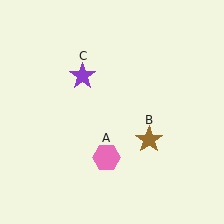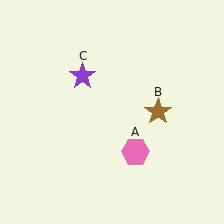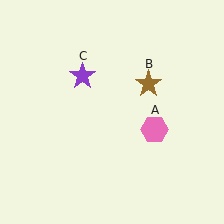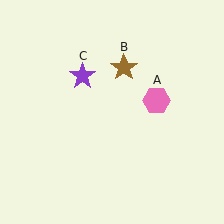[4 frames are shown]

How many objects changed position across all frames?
2 objects changed position: pink hexagon (object A), brown star (object B).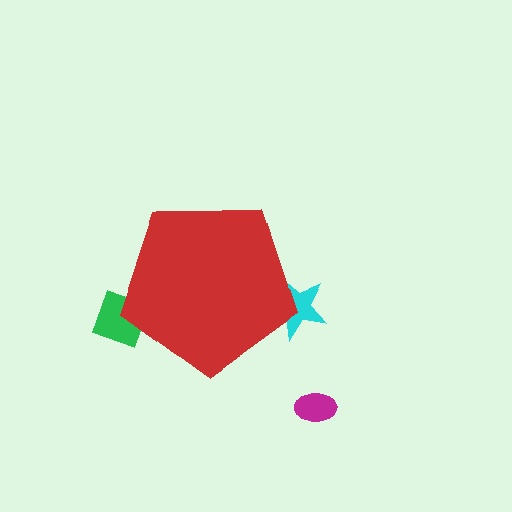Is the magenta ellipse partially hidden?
No, the magenta ellipse is fully visible.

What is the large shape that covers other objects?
A red pentagon.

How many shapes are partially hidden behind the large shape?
2 shapes are partially hidden.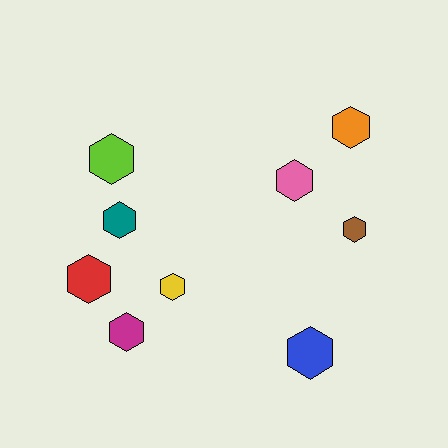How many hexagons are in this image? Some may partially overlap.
There are 9 hexagons.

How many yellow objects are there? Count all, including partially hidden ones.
There is 1 yellow object.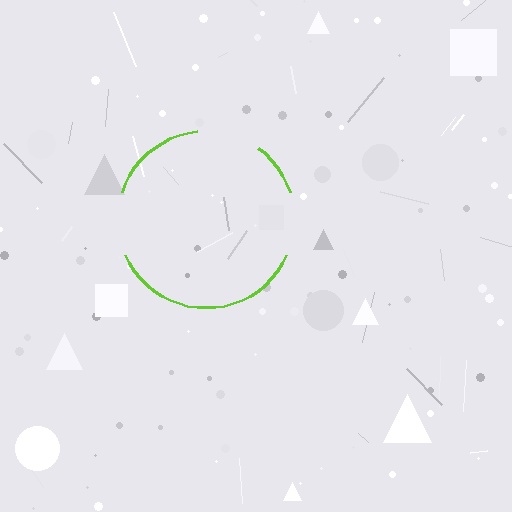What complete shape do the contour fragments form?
The contour fragments form a circle.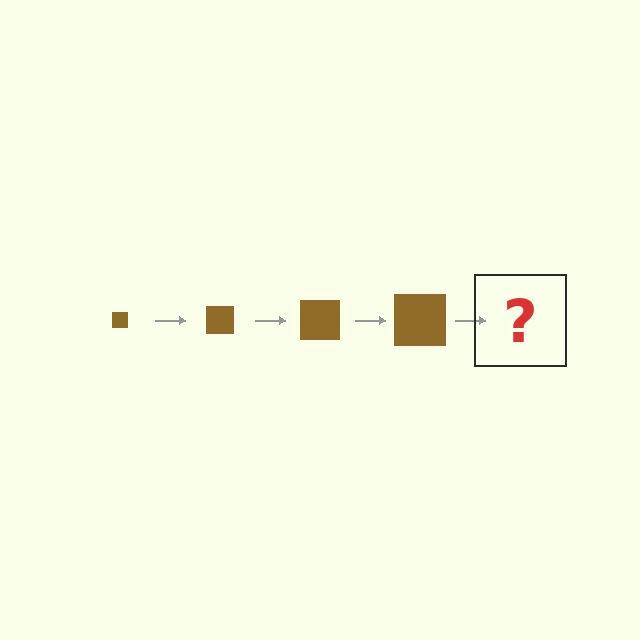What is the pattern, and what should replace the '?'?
The pattern is that the square gets progressively larger each step. The '?' should be a brown square, larger than the previous one.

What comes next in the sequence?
The next element should be a brown square, larger than the previous one.